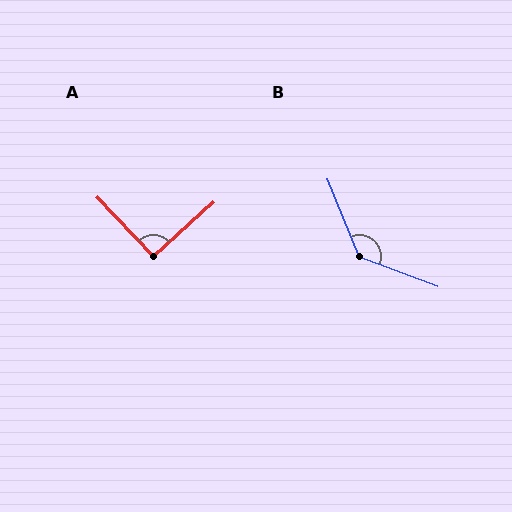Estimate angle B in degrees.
Approximately 133 degrees.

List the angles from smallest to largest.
A (91°), B (133°).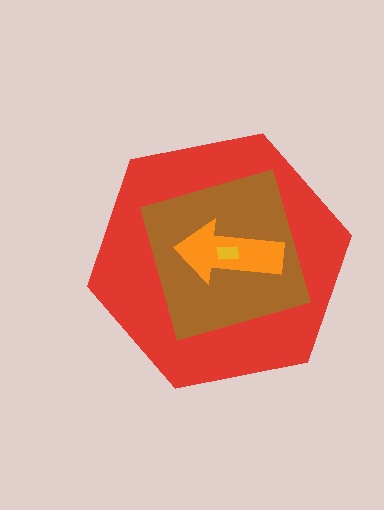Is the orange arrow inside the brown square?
Yes.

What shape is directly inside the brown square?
The orange arrow.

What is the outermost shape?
The red hexagon.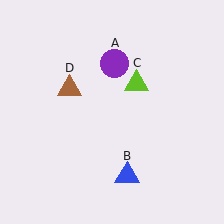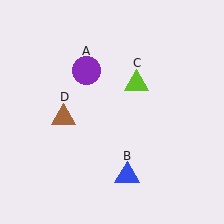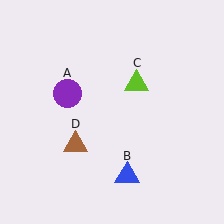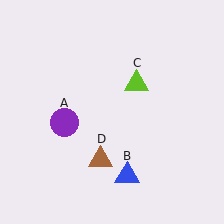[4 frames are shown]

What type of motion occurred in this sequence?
The purple circle (object A), brown triangle (object D) rotated counterclockwise around the center of the scene.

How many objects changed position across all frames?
2 objects changed position: purple circle (object A), brown triangle (object D).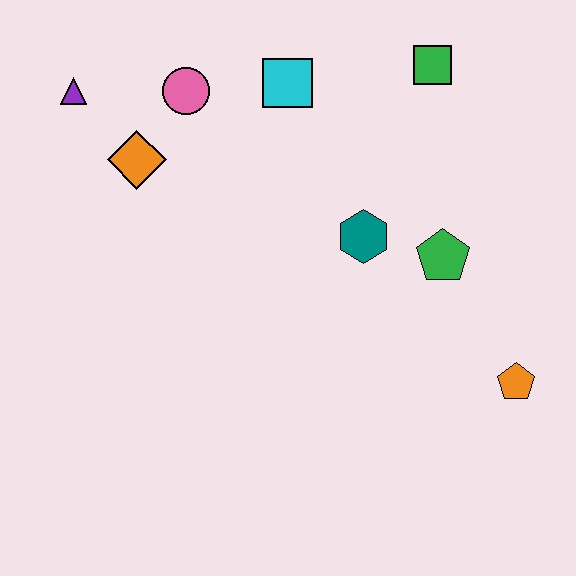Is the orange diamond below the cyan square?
Yes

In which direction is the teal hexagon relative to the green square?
The teal hexagon is below the green square.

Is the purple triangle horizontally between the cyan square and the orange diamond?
No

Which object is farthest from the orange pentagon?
The purple triangle is farthest from the orange pentagon.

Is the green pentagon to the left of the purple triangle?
No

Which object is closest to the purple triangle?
The orange diamond is closest to the purple triangle.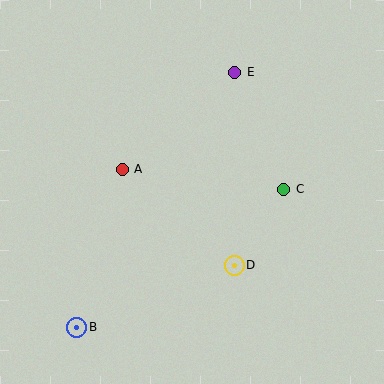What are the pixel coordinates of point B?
Point B is at (77, 327).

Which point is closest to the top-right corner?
Point E is closest to the top-right corner.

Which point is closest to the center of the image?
Point A at (122, 169) is closest to the center.